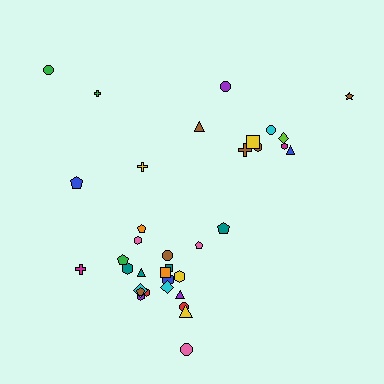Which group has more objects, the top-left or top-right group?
The top-right group.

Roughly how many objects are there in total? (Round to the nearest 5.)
Roughly 35 objects in total.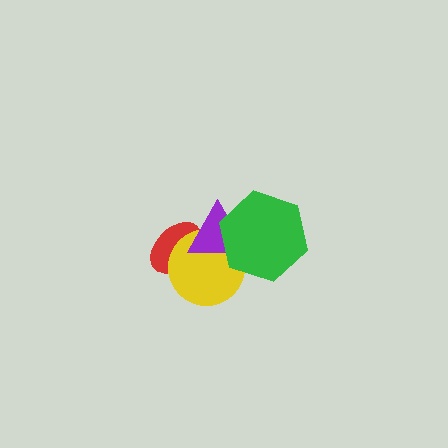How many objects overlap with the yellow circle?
3 objects overlap with the yellow circle.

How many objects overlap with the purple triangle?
3 objects overlap with the purple triangle.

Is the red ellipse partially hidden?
Yes, it is partially covered by another shape.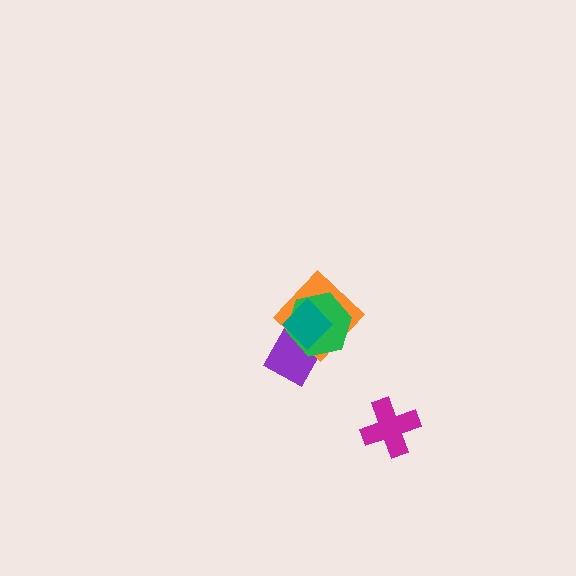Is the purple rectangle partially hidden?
Yes, it is partially covered by another shape.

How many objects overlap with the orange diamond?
3 objects overlap with the orange diamond.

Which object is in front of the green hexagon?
The teal diamond is in front of the green hexagon.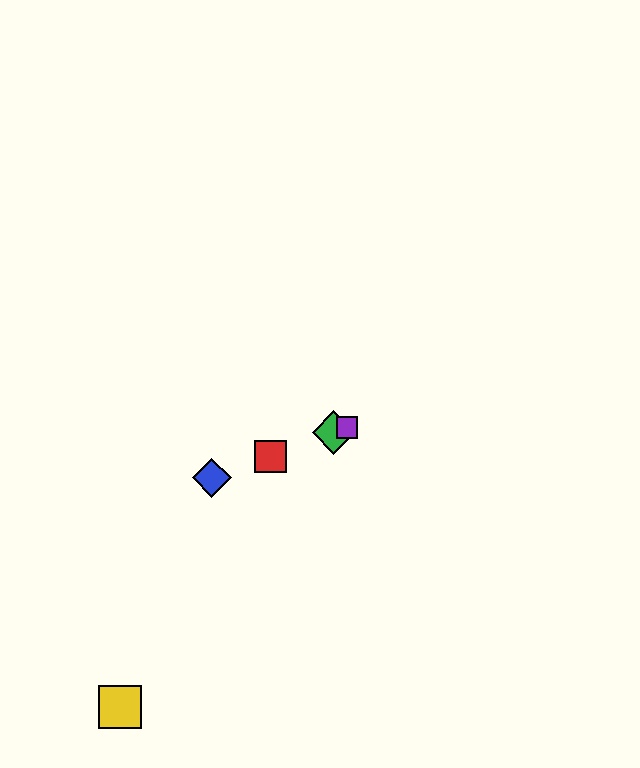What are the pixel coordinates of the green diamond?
The green diamond is at (334, 432).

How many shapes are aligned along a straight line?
4 shapes (the red square, the blue diamond, the green diamond, the purple square) are aligned along a straight line.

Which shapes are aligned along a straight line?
The red square, the blue diamond, the green diamond, the purple square are aligned along a straight line.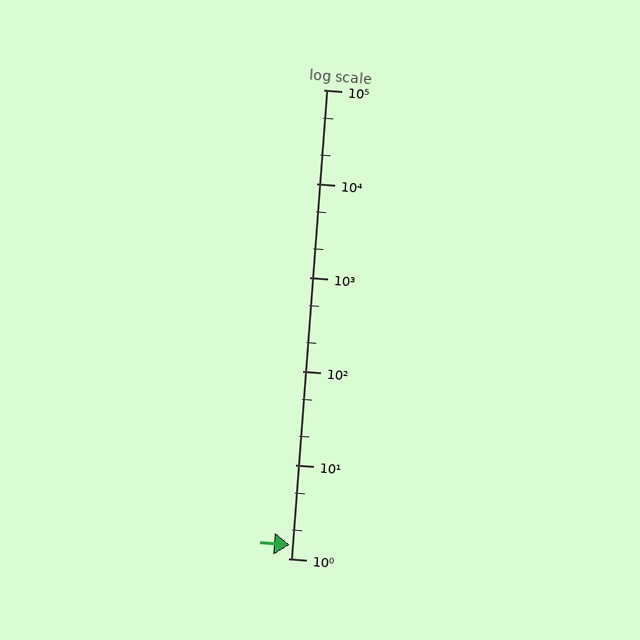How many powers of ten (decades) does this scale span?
The scale spans 5 decades, from 1 to 100000.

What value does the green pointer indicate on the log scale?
The pointer indicates approximately 1.4.